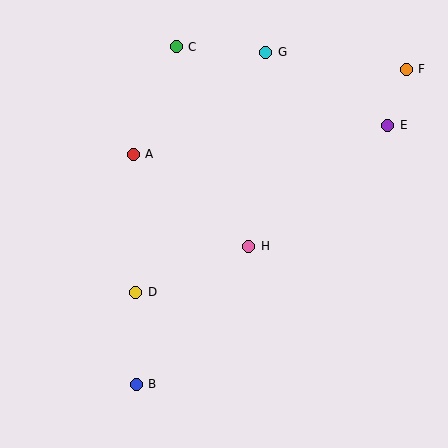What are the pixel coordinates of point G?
Point G is at (266, 52).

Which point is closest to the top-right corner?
Point F is closest to the top-right corner.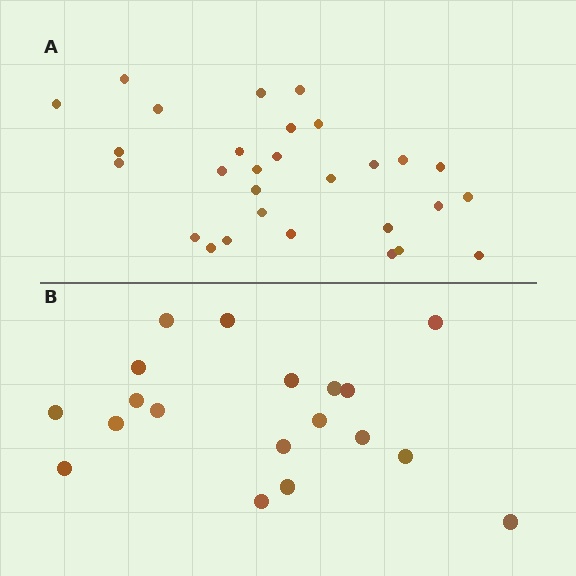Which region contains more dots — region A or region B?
Region A (the top region) has more dots.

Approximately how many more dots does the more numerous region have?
Region A has roughly 10 or so more dots than region B.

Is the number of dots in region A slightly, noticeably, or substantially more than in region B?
Region A has substantially more. The ratio is roughly 1.5 to 1.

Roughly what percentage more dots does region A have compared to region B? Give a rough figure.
About 55% more.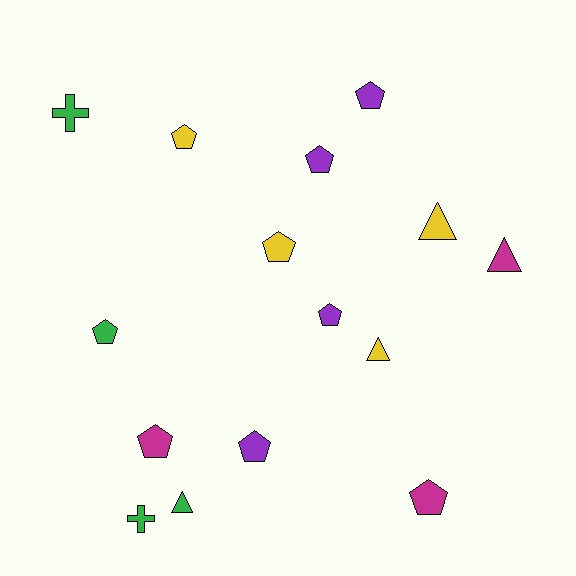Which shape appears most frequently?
Pentagon, with 9 objects.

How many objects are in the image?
There are 15 objects.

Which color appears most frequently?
Purple, with 4 objects.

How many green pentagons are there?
There is 1 green pentagon.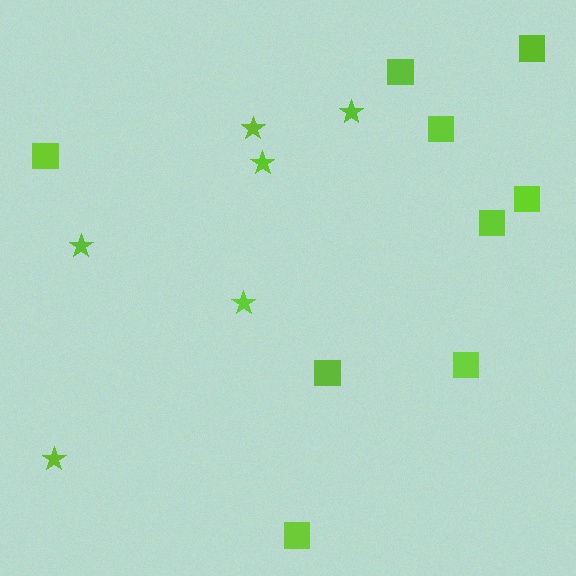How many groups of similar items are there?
There are 2 groups: one group of stars (6) and one group of squares (9).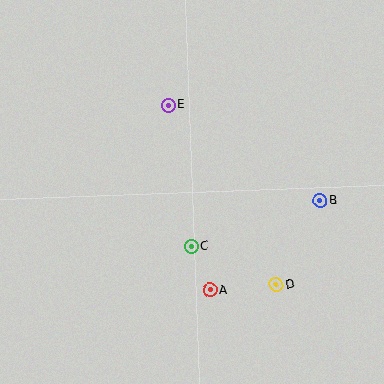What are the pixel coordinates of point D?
Point D is at (276, 285).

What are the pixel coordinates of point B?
Point B is at (320, 201).